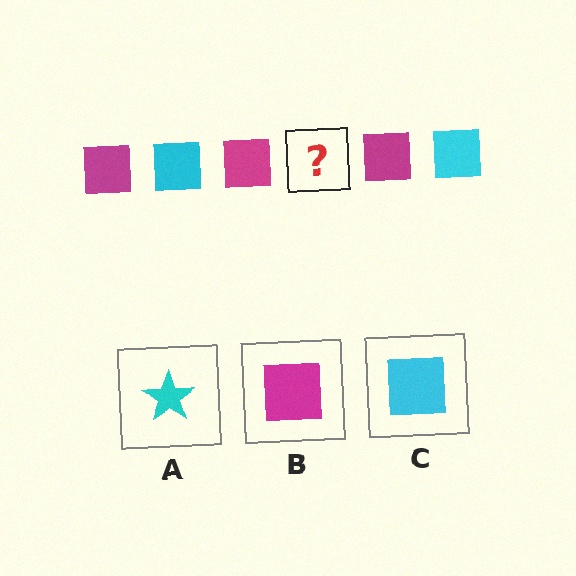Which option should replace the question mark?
Option C.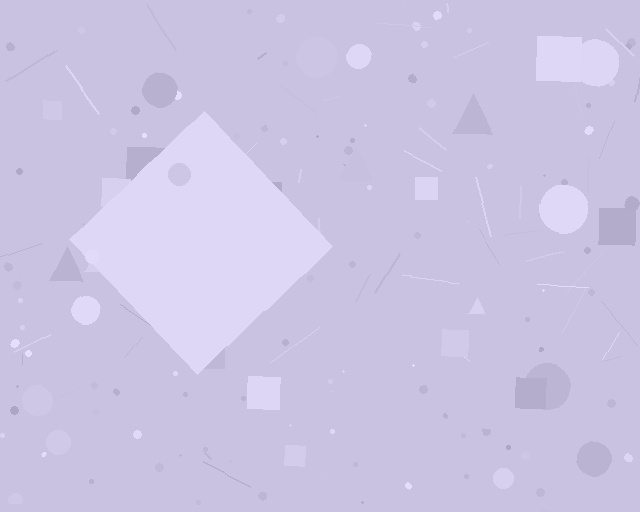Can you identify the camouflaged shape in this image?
The camouflaged shape is a diamond.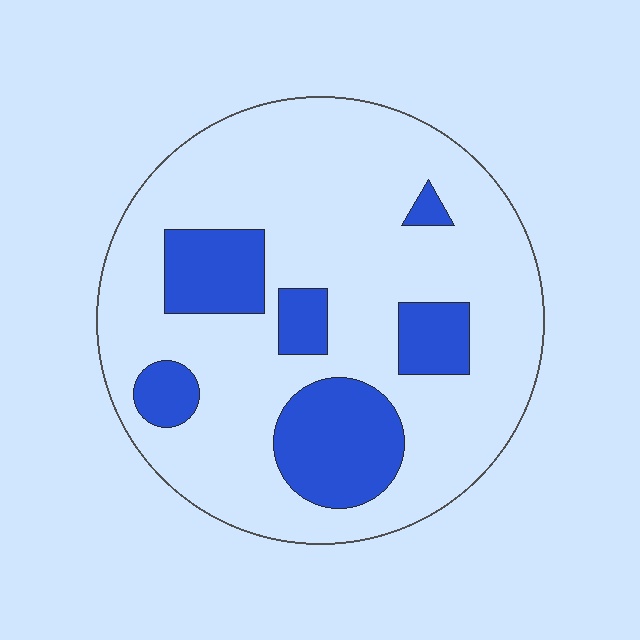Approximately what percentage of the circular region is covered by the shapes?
Approximately 25%.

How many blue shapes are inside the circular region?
6.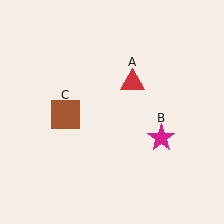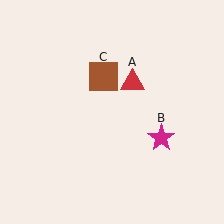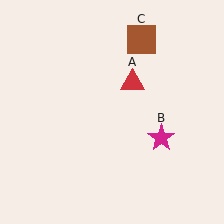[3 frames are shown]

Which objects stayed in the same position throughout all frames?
Red triangle (object A) and magenta star (object B) remained stationary.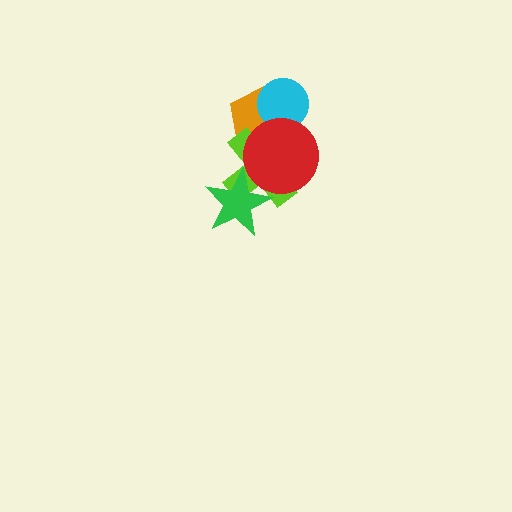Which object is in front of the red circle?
The green star is in front of the red circle.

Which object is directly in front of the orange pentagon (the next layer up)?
The cyan circle is directly in front of the orange pentagon.